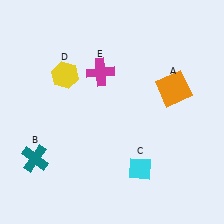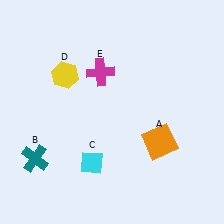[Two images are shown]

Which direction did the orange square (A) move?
The orange square (A) moved down.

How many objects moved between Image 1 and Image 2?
2 objects moved between the two images.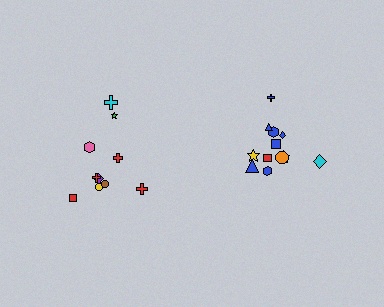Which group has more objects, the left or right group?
The right group.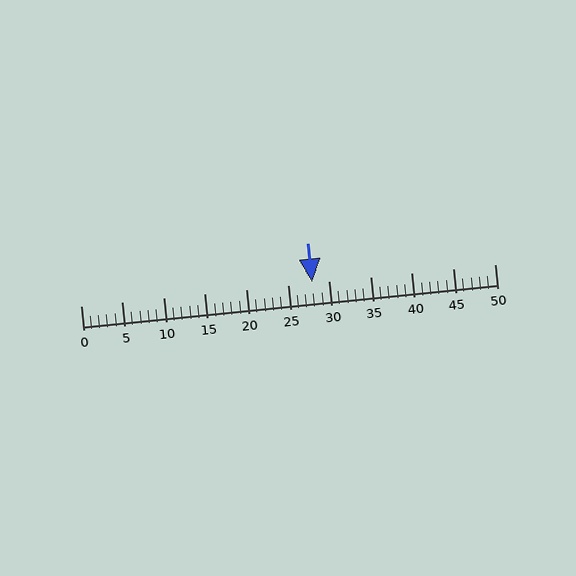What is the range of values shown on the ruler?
The ruler shows values from 0 to 50.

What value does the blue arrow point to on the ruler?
The blue arrow points to approximately 28.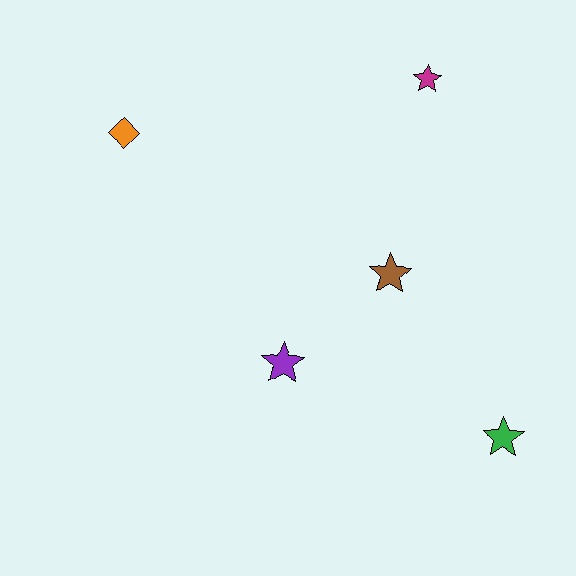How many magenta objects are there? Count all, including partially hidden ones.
There is 1 magenta object.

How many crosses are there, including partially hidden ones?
There are no crosses.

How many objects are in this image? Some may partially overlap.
There are 5 objects.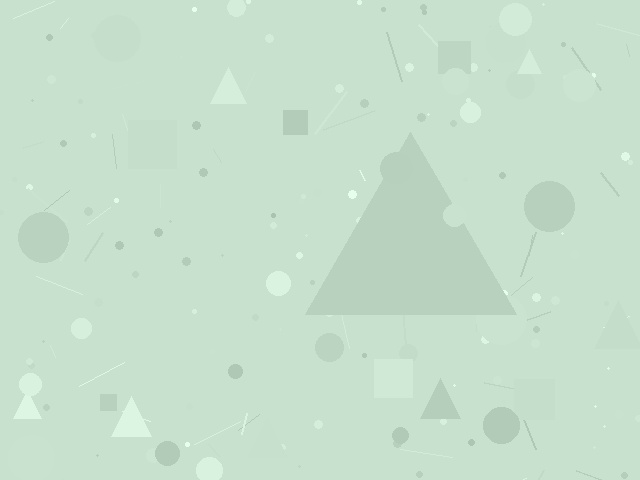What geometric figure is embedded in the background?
A triangle is embedded in the background.